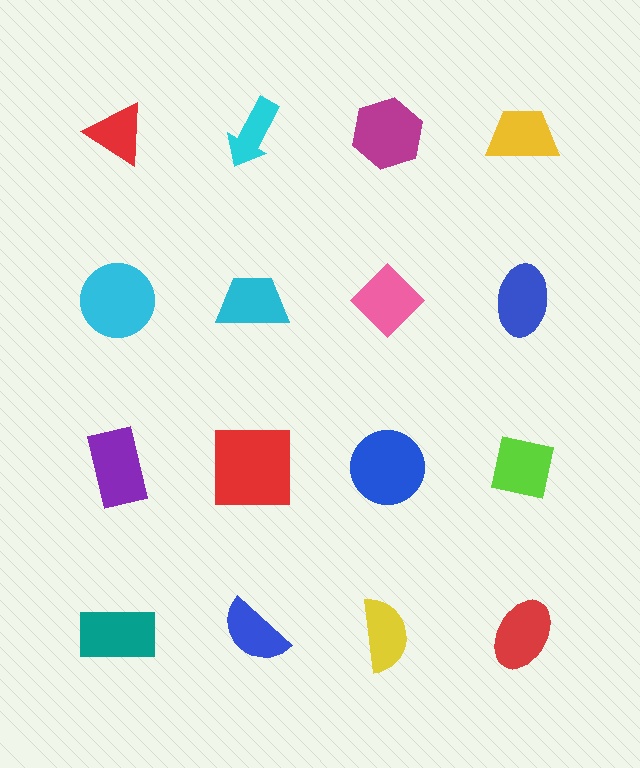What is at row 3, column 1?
A purple rectangle.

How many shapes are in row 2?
4 shapes.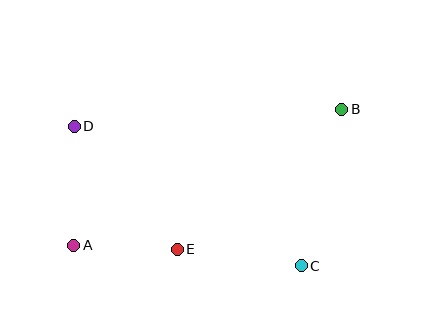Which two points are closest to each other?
Points A and E are closest to each other.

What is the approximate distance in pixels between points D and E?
The distance between D and E is approximately 161 pixels.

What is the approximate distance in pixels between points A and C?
The distance between A and C is approximately 228 pixels.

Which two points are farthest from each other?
Points A and B are farthest from each other.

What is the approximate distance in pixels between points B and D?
The distance between B and D is approximately 268 pixels.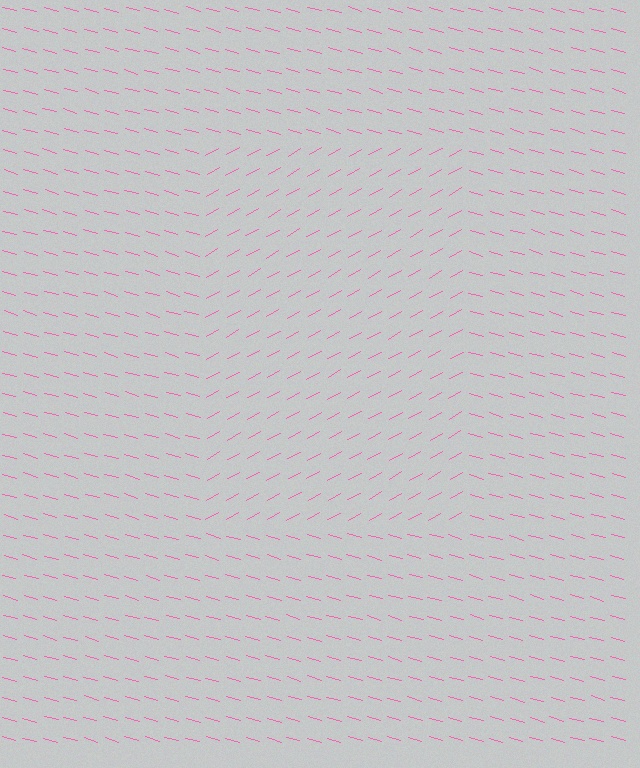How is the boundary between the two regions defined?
The boundary is defined purely by a change in line orientation (approximately 45 degrees difference). All lines are the same color and thickness.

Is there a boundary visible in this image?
Yes, there is a texture boundary formed by a change in line orientation.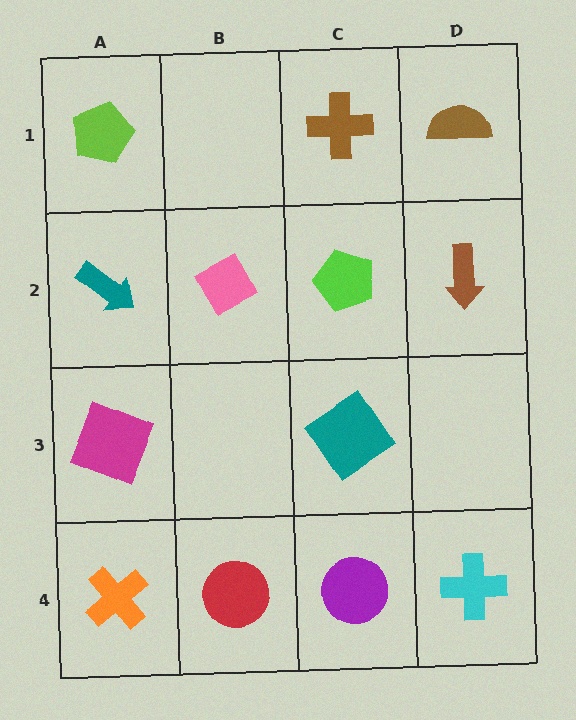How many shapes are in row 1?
3 shapes.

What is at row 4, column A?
An orange cross.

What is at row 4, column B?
A red circle.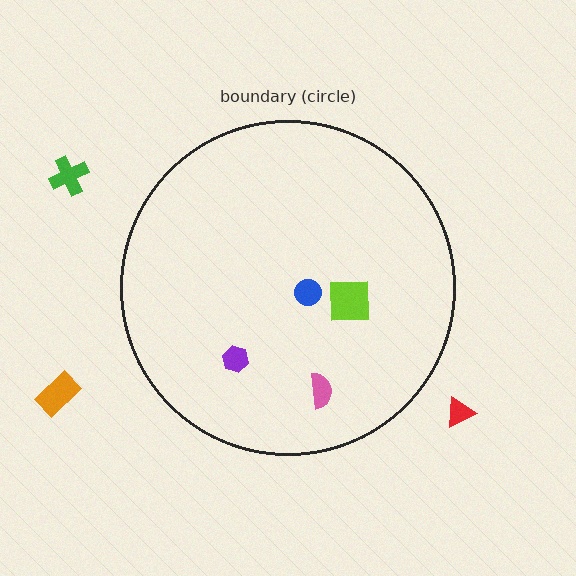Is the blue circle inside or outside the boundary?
Inside.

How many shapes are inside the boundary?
4 inside, 3 outside.